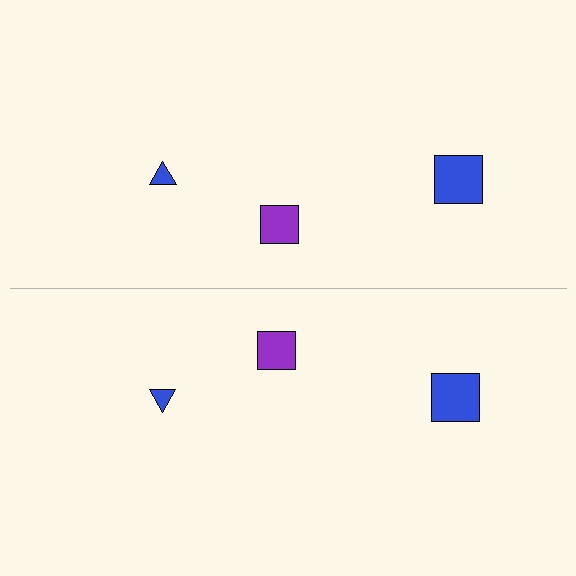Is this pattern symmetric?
Yes, this pattern has bilateral (reflection) symmetry.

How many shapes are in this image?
There are 6 shapes in this image.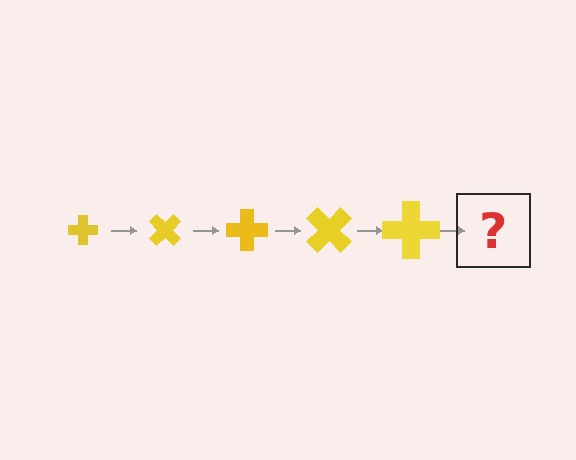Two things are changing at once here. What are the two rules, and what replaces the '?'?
The two rules are that the cross grows larger each step and it rotates 45 degrees each step. The '?' should be a cross, larger than the previous one and rotated 225 degrees from the start.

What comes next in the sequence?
The next element should be a cross, larger than the previous one and rotated 225 degrees from the start.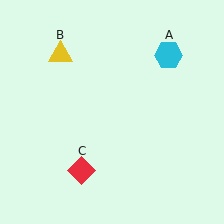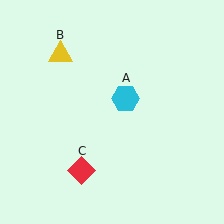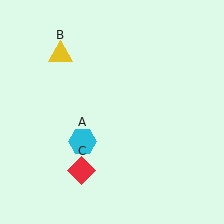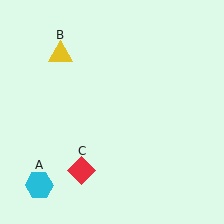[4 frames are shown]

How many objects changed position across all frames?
1 object changed position: cyan hexagon (object A).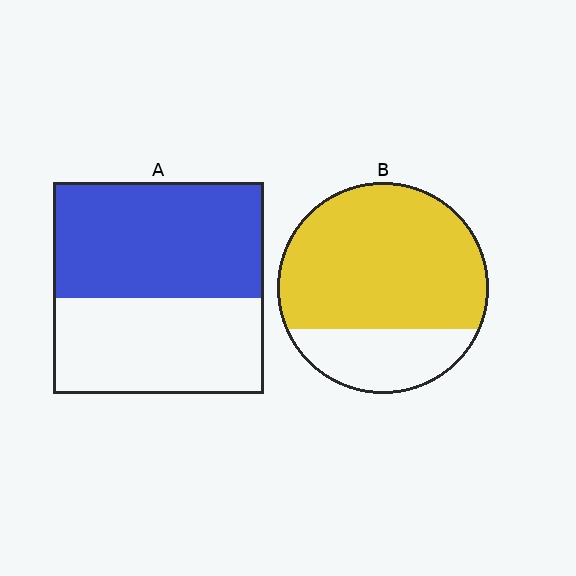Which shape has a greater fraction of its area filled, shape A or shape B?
Shape B.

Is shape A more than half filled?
Yes.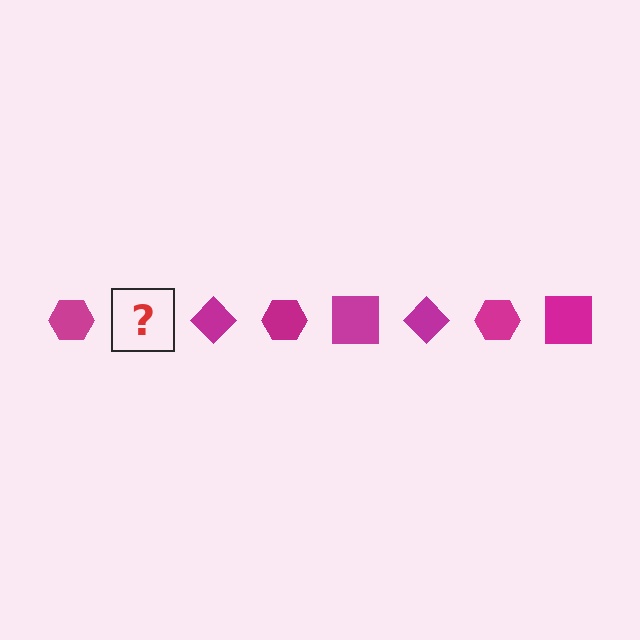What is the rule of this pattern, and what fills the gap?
The rule is that the pattern cycles through hexagon, square, diamond shapes in magenta. The gap should be filled with a magenta square.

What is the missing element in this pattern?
The missing element is a magenta square.